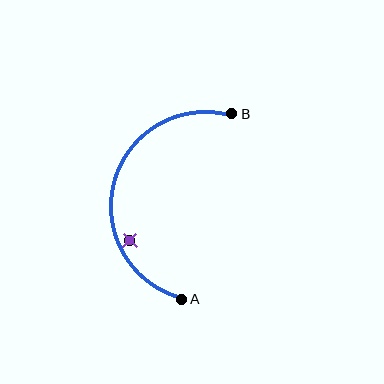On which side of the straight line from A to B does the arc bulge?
The arc bulges to the left of the straight line connecting A and B.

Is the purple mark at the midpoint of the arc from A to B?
No — the purple mark does not lie on the arc at all. It sits slightly inside the curve.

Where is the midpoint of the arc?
The arc midpoint is the point on the curve farthest from the straight line joining A and B. It sits to the left of that line.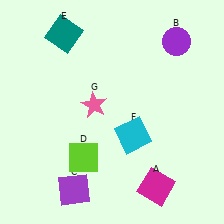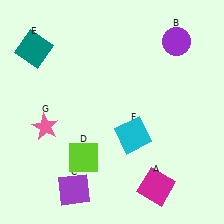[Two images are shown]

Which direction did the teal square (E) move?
The teal square (E) moved left.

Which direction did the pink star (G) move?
The pink star (G) moved left.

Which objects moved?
The objects that moved are: the teal square (E), the pink star (G).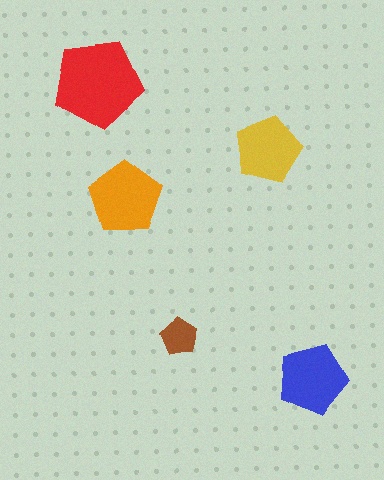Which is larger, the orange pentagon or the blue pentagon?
The orange one.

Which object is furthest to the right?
The blue pentagon is rightmost.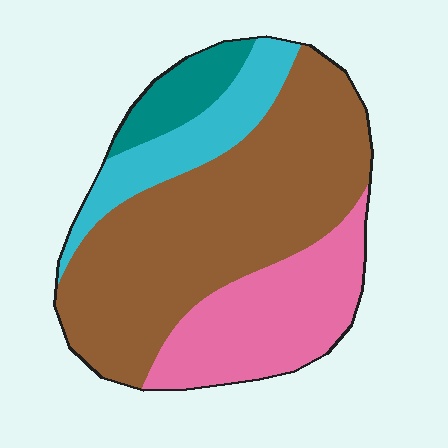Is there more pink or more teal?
Pink.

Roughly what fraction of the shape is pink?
Pink covers 24% of the shape.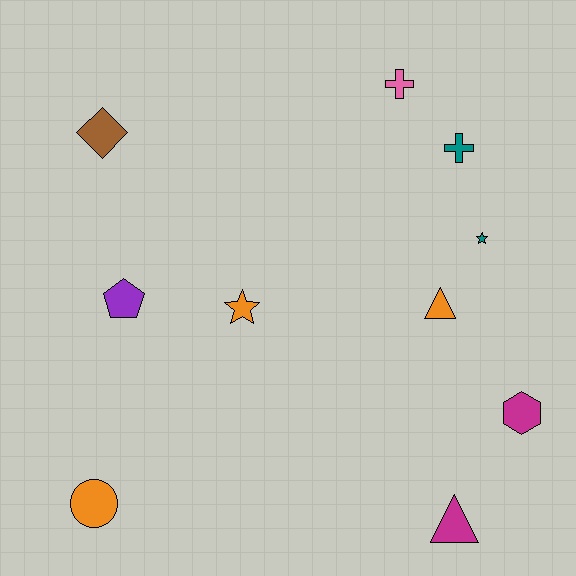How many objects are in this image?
There are 10 objects.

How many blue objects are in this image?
There are no blue objects.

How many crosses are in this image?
There are 2 crosses.